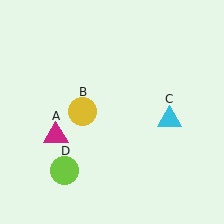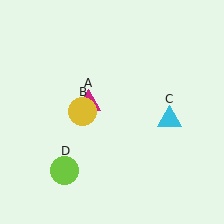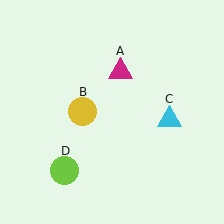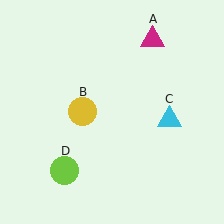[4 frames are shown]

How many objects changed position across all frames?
1 object changed position: magenta triangle (object A).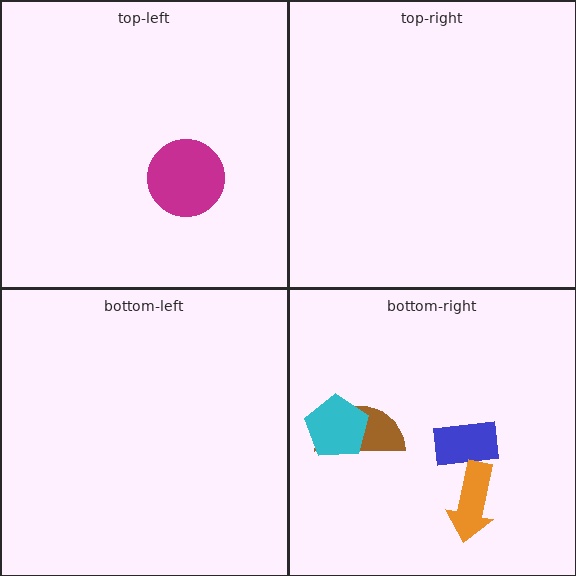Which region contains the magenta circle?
The top-left region.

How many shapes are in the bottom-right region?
4.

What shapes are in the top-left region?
The magenta circle.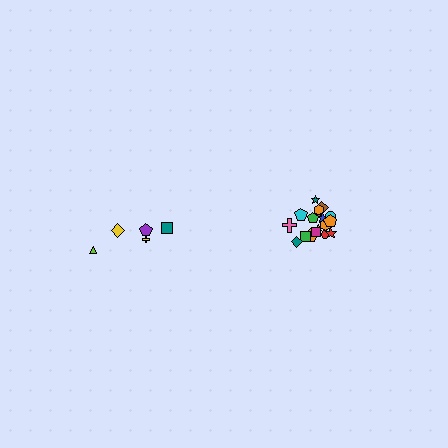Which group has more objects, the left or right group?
The right group.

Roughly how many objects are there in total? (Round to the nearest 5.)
Roughly 25 objects in total.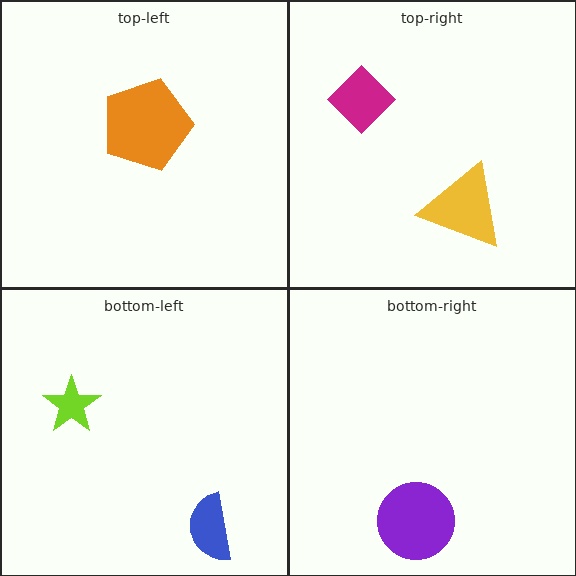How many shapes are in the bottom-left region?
2.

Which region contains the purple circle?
The bottom-right region.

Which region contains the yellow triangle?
The top-right region.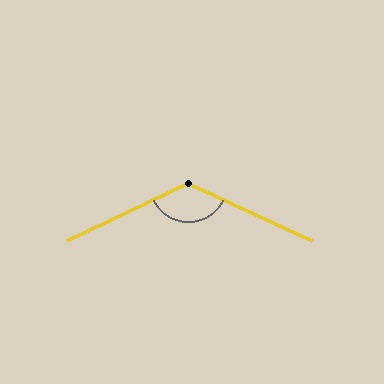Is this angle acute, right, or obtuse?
It is obtuse.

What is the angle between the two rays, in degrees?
Approximately 130 degrees.